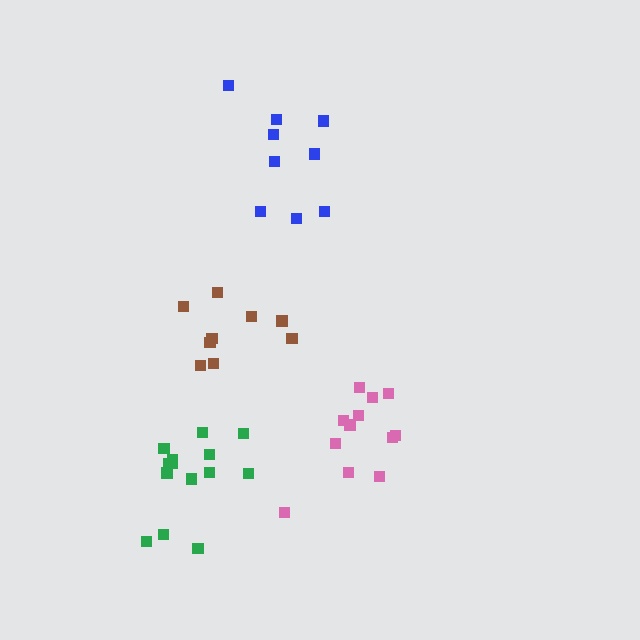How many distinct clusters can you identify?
There are 4 distinct clusters.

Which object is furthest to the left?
The green cluster is leftmost.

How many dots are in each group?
Group 1: 14 dots, Group 2: 9 dots, Group 3: 9 dots, Group 4: 12 dots (44 total).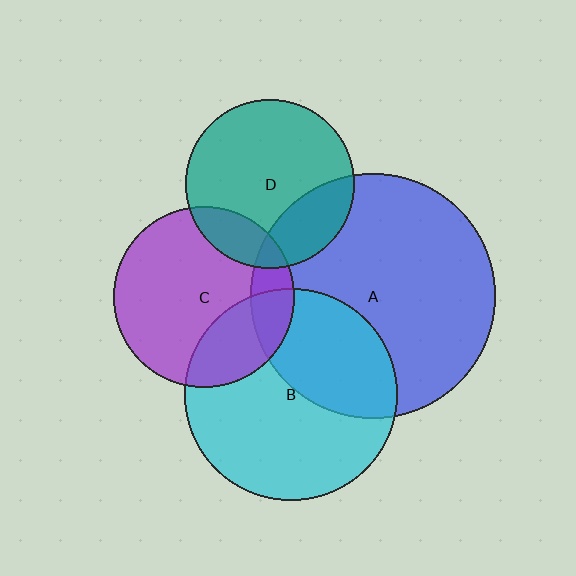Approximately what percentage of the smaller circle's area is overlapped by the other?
Approximately 15%.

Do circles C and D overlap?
Yes.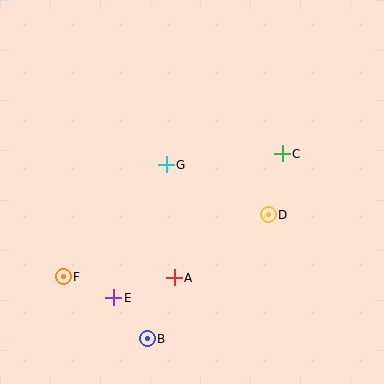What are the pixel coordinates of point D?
Point D is at (268, 215).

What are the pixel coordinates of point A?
Point A is at (174, 278).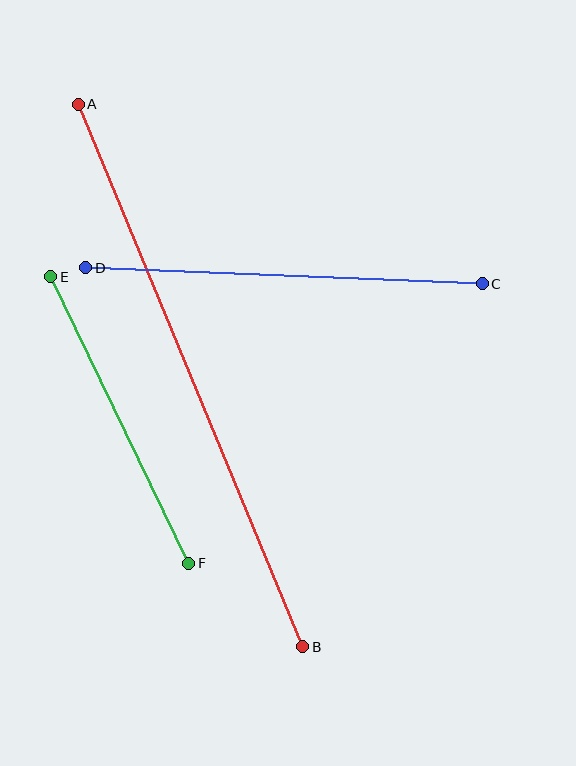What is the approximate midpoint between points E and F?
The midpoint is at approximately (120, 420) pixels.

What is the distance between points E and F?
The distance is approximately 318 pixels.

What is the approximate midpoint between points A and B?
The midpoint is at approximately (190, 375) pixels.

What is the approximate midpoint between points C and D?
The midpoint is at approximately (284, 276) pixels.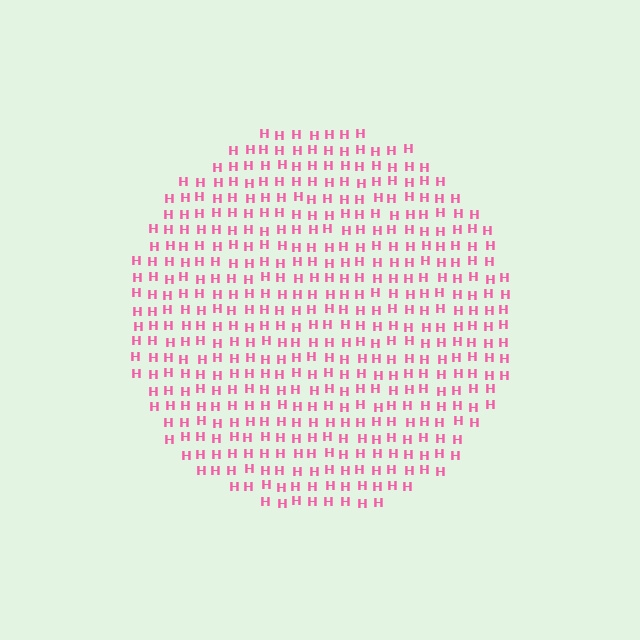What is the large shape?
The large shape is a circle.